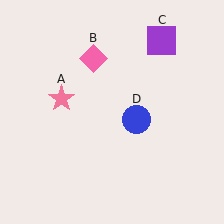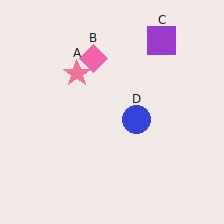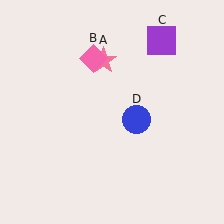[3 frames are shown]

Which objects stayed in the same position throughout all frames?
Pink diamond (object B) and purple square (object C) and blue circle (object D) remained stationary.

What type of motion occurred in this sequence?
The pink star (object A) rotated clockwise around the center of the scene.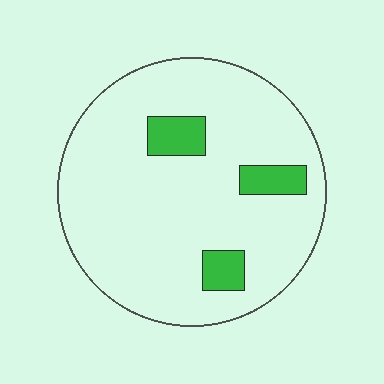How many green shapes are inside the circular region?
3.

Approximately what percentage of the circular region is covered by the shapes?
Approximately 10%.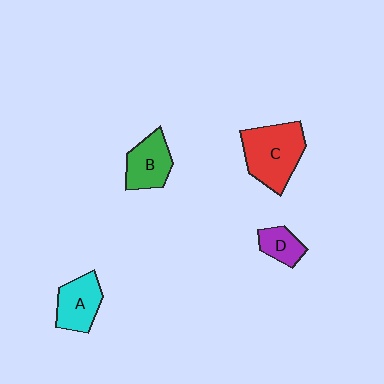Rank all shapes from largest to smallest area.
From largest to smallest: C (red), B (green), A (cyan), D (purple).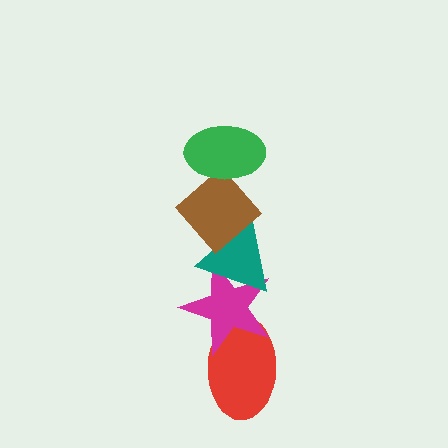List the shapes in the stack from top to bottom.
From top to bottom: the green ellipse, the brown diamond, the teal triangle, the magenta star, the red ellipse.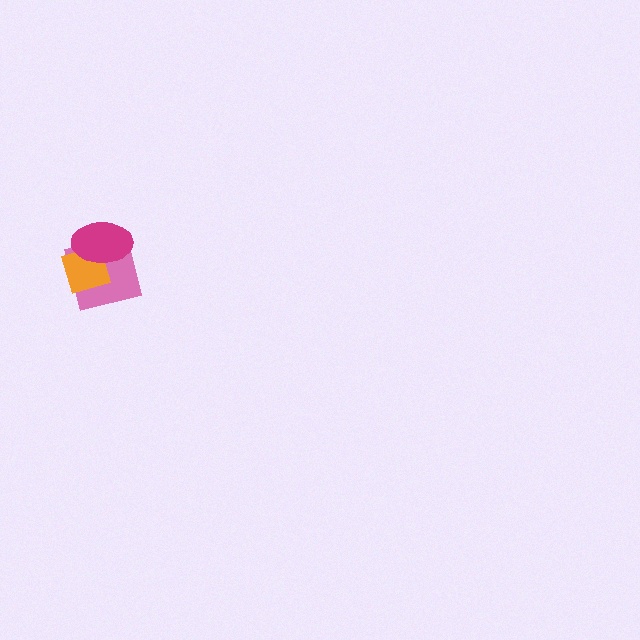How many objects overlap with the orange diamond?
2 objects overlap with the orange diamond.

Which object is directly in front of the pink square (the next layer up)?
The orange diamond is directly in front of the pink square.